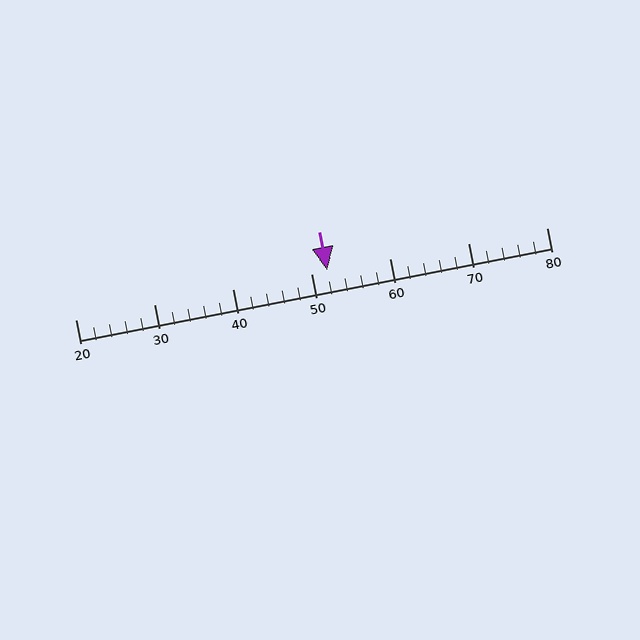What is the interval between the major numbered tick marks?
The major tick marks are spaced 10 units apart.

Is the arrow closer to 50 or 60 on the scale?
The arrow is closer to 50.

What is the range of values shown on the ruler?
The ruler shows values from 20 to 80.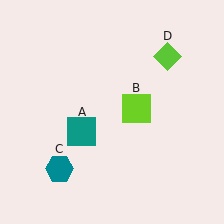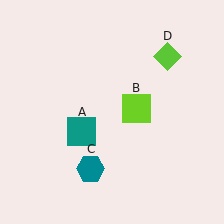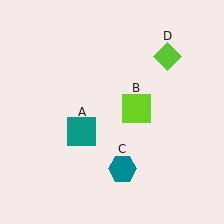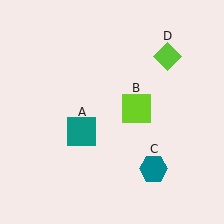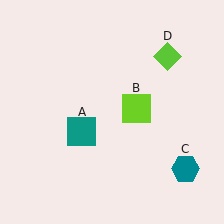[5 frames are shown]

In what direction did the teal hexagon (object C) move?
The teal hexagon (object C) moved right.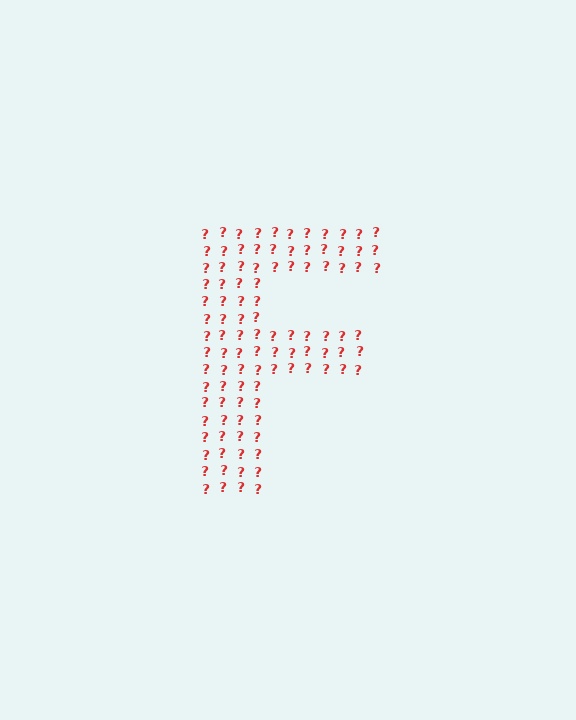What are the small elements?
The small elements are question marks.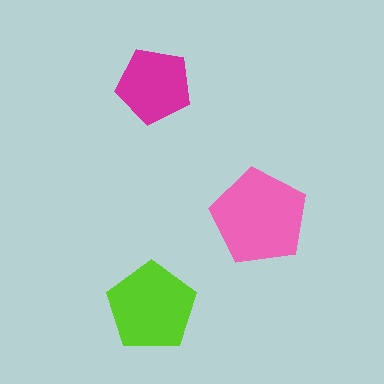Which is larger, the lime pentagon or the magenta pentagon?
The lime one.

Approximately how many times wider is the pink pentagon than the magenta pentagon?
About 1.5 times wider.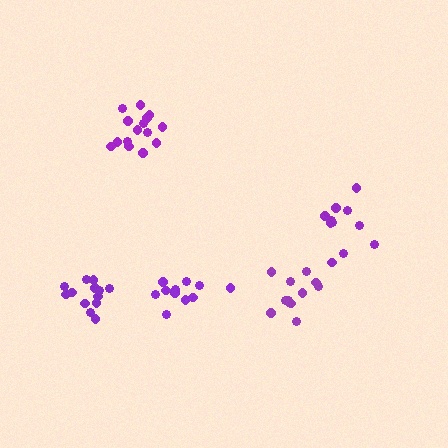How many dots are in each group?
Group 1: 15 dots, Group 2: 12 dots, Group 3: 11 dots, Group 4: 13 dots, Group 5: 11 dots (62 total).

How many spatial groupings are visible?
There are 5 spatial groupings.